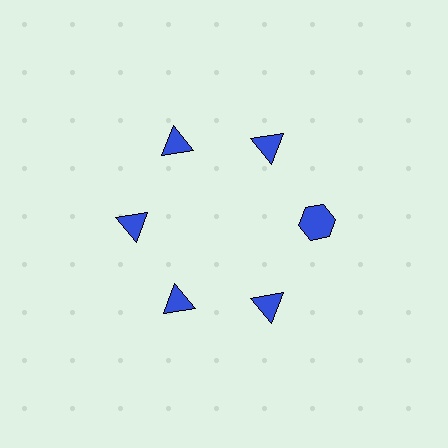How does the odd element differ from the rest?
It has a different shape: hexagon instead of triangle.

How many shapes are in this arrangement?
There are 6 shapes arranged in a ring pattern.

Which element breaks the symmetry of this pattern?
The blue hexagon at roughly the 3 o'clock position breaks the symmetry. All other shapes are blue triangles.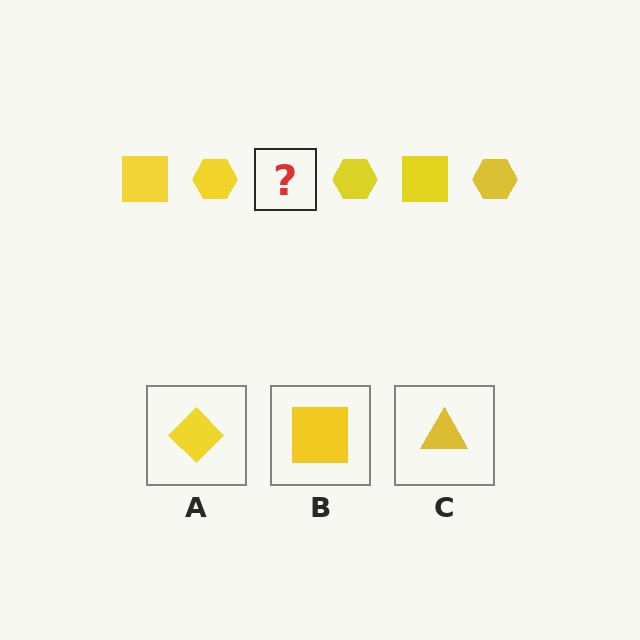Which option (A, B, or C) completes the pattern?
B.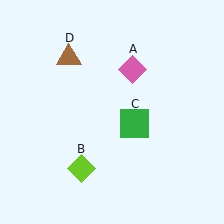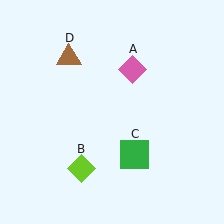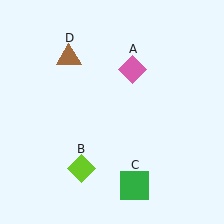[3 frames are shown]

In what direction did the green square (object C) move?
The green square (object C) moved down.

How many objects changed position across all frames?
1 object changed position: green square (object C).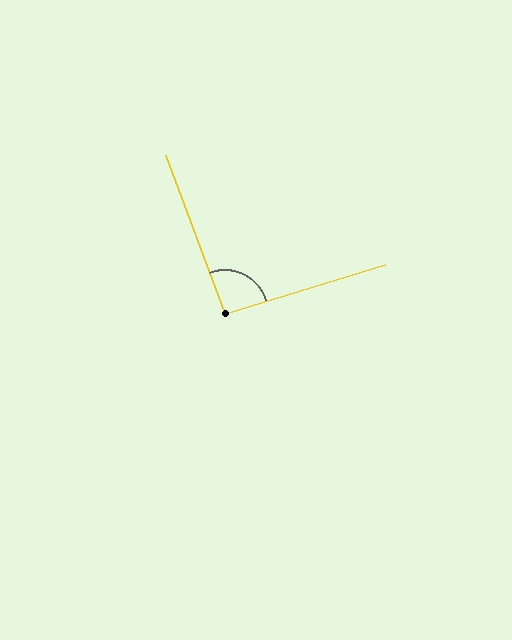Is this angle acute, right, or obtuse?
It is approximately a right angle.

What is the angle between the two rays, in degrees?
Approximately 93 degrees.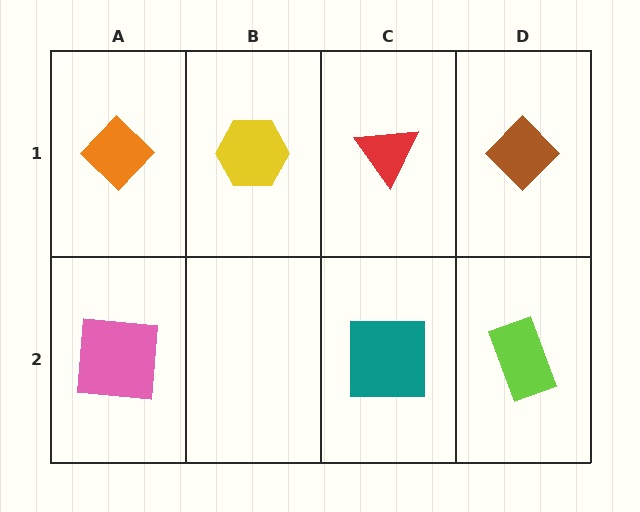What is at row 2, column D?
A lime rectangle.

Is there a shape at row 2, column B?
No, that cell is empty.